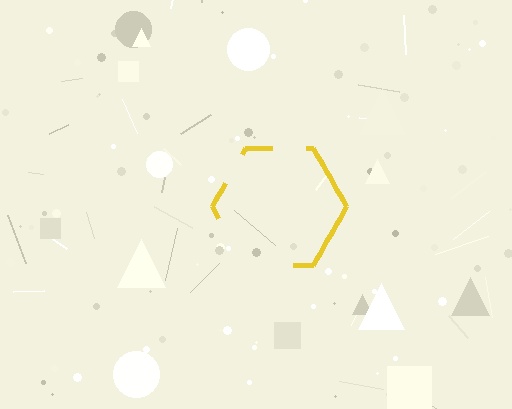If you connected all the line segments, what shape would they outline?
They would outline a hexagon.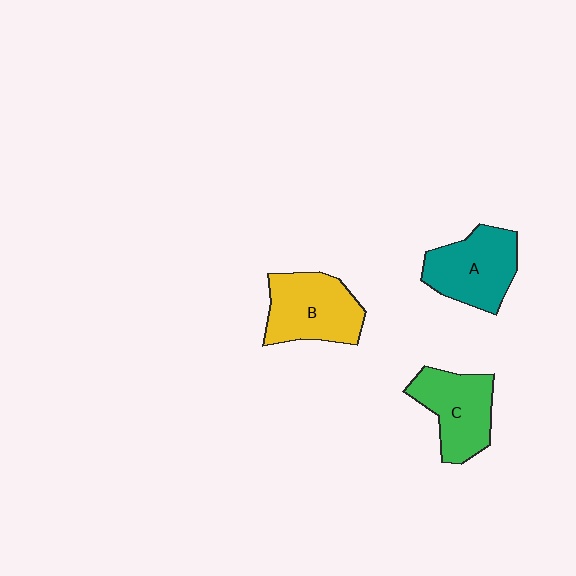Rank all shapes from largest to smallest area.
From largest to smallest: B (yellow), A (teal), C (green).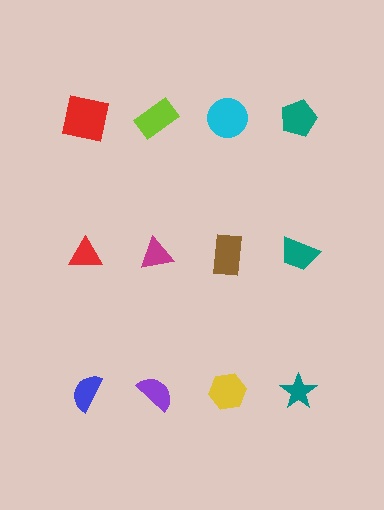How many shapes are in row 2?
4 shapes.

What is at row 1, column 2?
A lime rectangle.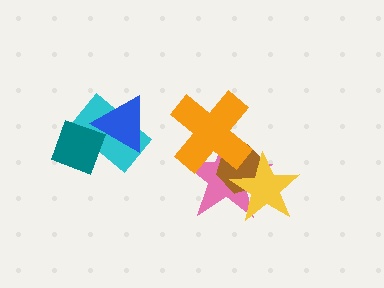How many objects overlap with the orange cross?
2 objects overlap with the orange cross.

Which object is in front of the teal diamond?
The blue triangle is in front of the teal diamond.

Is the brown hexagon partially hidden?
Yes, it is partially covered by another shape.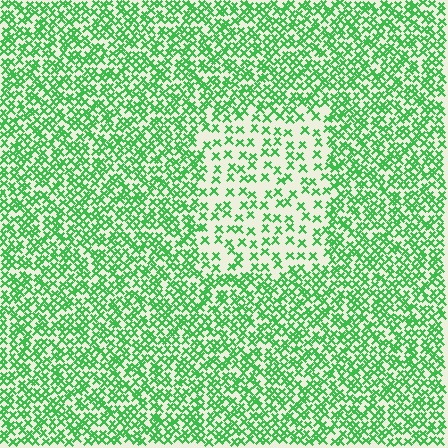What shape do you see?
I see a rectangle.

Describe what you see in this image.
The image contains small green elements arranged at two different densities. A rectangle-shaped region is visible where the elements are less densely packed than the surrounding area.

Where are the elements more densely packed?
The elements are more densely packed outside the rectangle boundary.